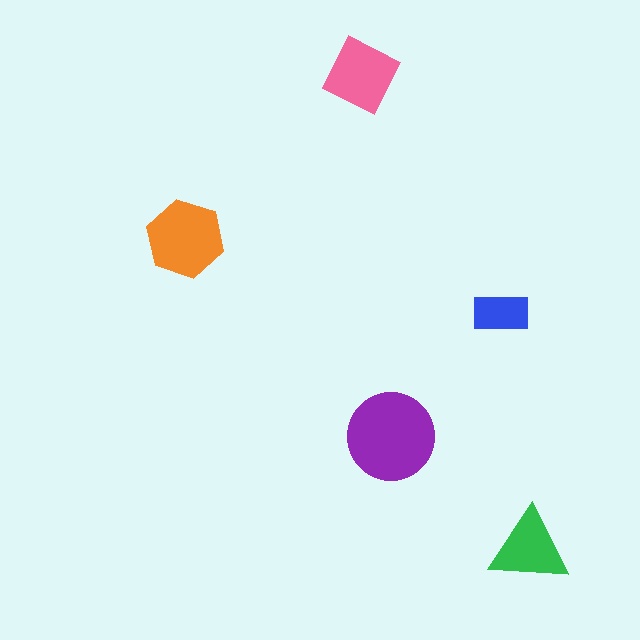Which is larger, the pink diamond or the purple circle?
The purple circle.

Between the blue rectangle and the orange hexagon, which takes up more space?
The orange hexagon.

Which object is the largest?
The purple circle.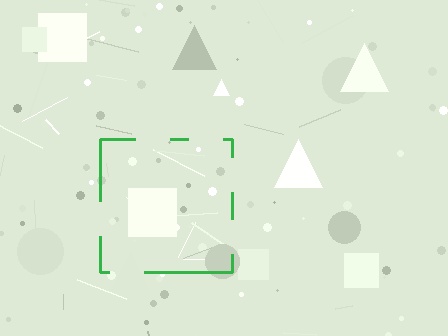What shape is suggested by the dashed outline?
The dashed outline suggests a square.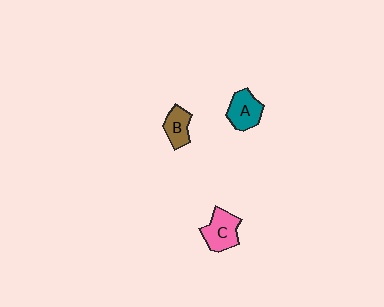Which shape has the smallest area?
Shape B (brown).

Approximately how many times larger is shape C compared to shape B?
Approximately 1.4 times.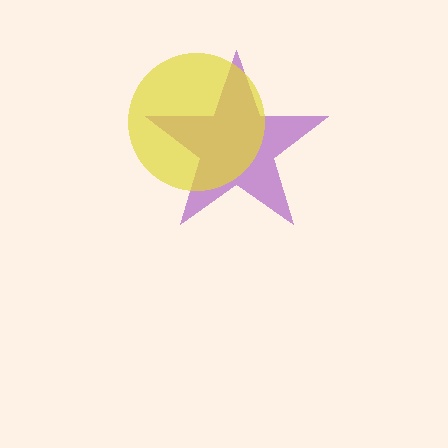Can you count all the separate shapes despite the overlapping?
Yes, there are 2 separate shapes.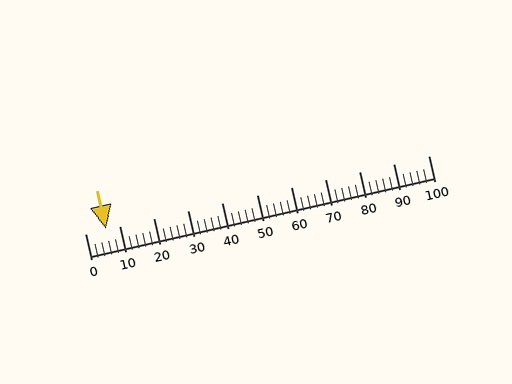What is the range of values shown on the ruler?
The ruler shows values from 0 to 100.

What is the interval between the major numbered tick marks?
The major tick marks are spaced 10 units apart.